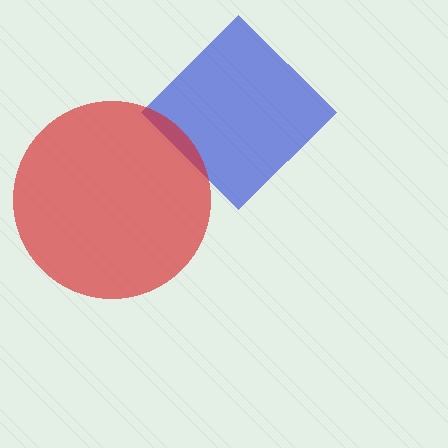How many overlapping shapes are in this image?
There are 2 overlapping shapes in the image.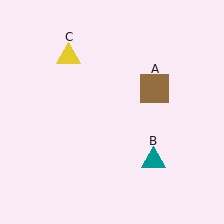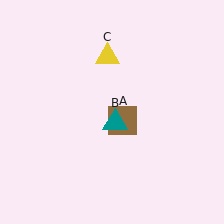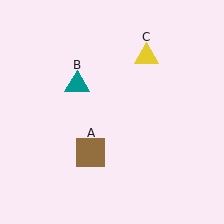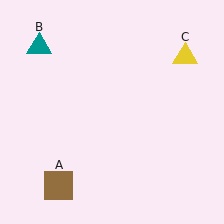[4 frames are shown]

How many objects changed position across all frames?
3 objects changed position: brown square (object A), teal triangle (object B), yellow triangle (object C).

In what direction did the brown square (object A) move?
The brown square (object A) moved down and to the left.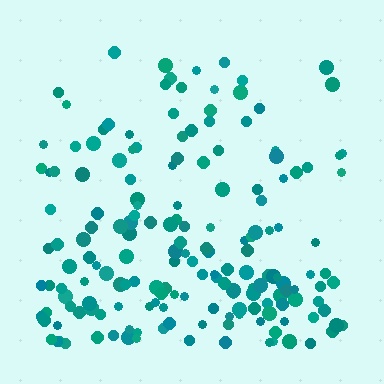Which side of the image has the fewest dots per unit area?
The top.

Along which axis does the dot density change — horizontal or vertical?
Vertical.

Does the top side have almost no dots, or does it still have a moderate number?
Still a moderate number, just noticeably fewer than the bottom.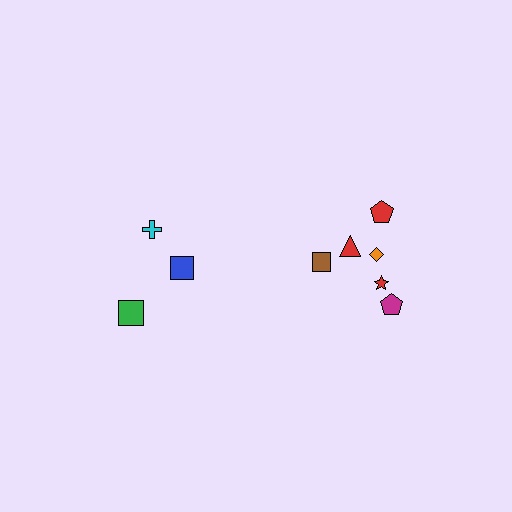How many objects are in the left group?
There are 3 objects.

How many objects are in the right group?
There are 6 objects.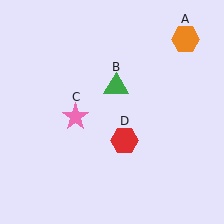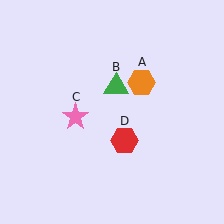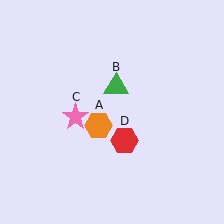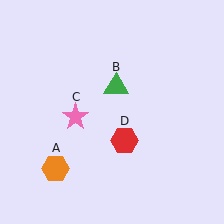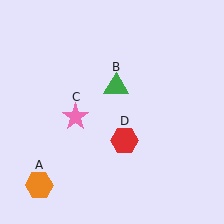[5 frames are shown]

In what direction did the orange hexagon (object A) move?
The orange hexagon (object A) moved down and to the left.